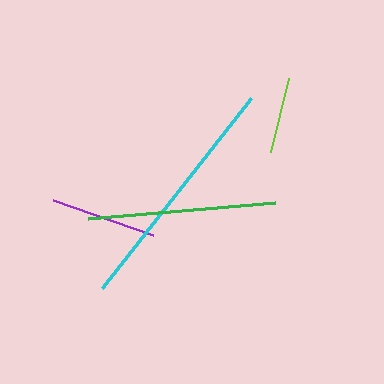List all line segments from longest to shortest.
From longest to shortest: cyan, green, purple, lime.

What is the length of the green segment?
The green segment is approximately 188 pixels long.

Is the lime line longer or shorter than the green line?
The green line is longer than the lime line.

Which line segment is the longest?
The cyan line is the longest at approximately 242 pixels.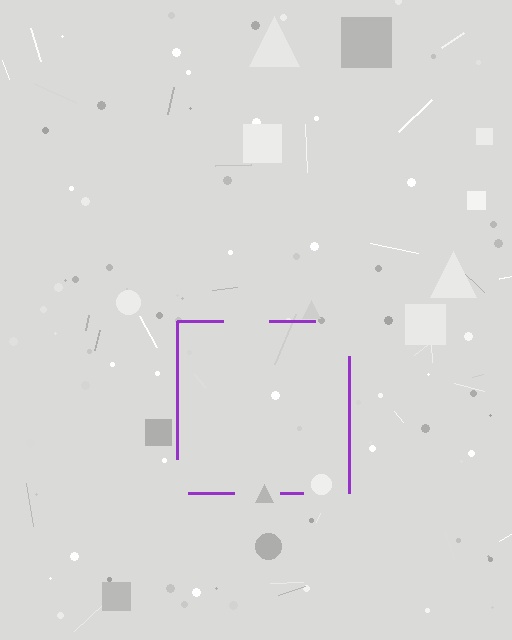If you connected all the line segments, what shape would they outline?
They would outline a square.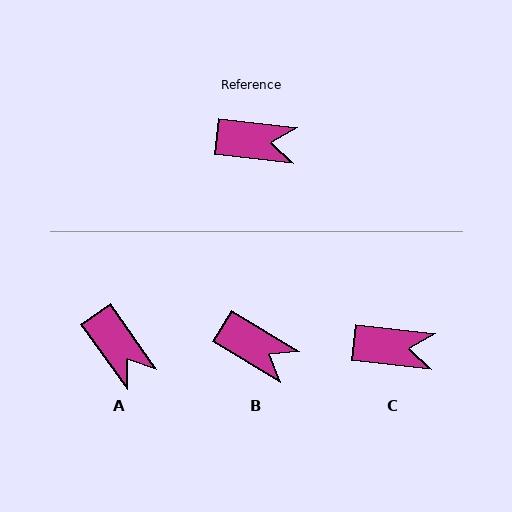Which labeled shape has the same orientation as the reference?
C.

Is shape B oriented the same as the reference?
No, it is off by about 25 degrees.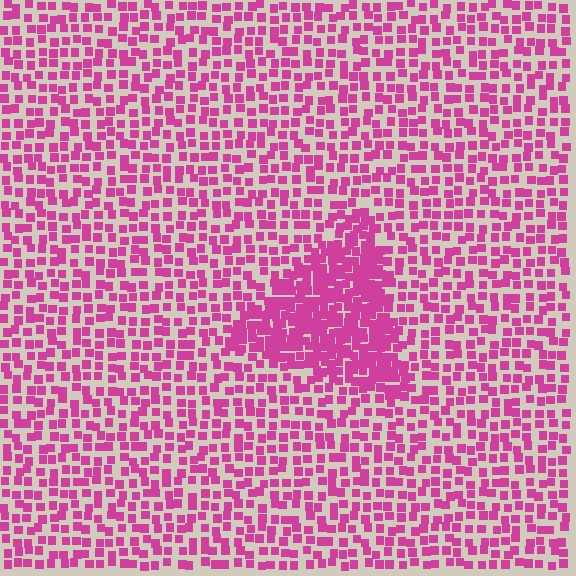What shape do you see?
I see a triangle.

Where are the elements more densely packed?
The elements are more densely packed inside the triangle boundary.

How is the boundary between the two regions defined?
The boundary is defined by a change in element density (approximately 2.1x ratio). All elements are the same color, size, and shape.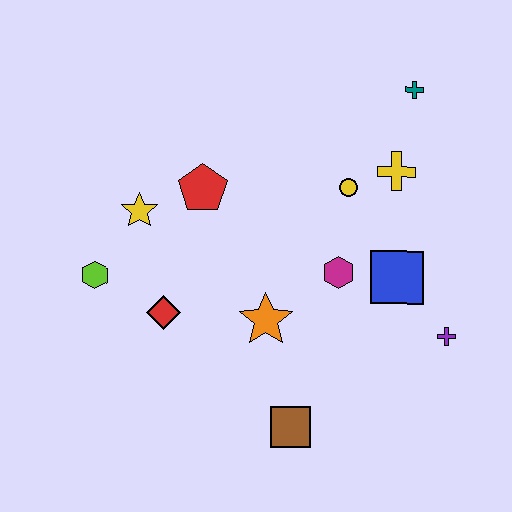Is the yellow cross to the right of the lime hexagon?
Yes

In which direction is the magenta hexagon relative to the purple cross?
The magenta hexagon is to the left of the purple cross.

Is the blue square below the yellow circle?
Yes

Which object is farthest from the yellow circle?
The lime hexagon is farthest from the yellow circle.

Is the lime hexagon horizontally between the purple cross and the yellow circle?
No